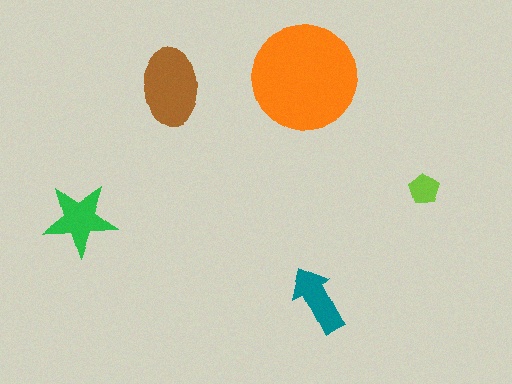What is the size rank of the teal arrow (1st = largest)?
4th.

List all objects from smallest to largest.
The lime pentagon, the teal arrow, the green star, the brown ellipse, the orange circle.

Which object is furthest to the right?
The lime pentagon is rightmost.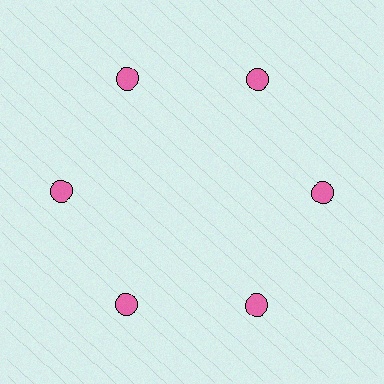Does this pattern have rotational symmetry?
Yes, this pattern has 6-fold rotational symmetry. It looks the same after rotating 60 degrees around the center.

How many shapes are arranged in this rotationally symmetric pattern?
There are 6 shapes, arranged in 6 groups of 1.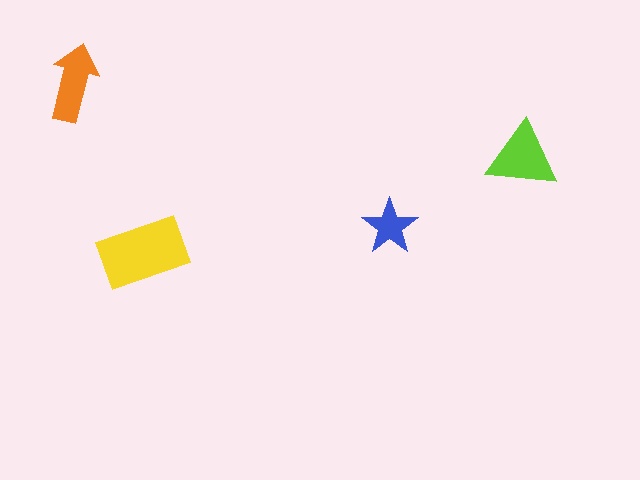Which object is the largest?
The yellow rectangle.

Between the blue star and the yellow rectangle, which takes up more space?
The yellow rectangle.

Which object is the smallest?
The blue star.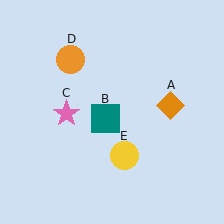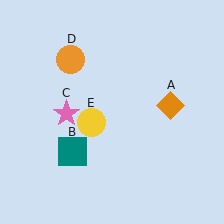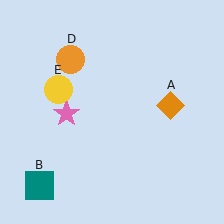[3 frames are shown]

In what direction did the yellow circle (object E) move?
The yellow circle (object E) moved up and to the left.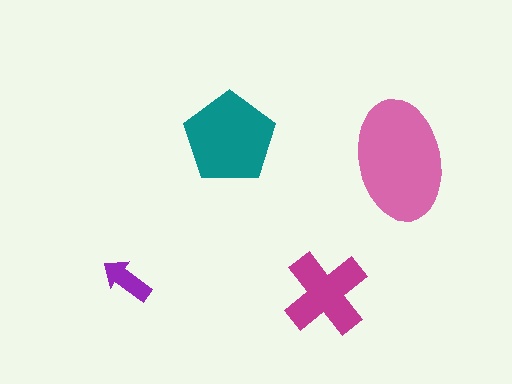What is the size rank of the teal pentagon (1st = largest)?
2nd.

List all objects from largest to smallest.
The pink ellipse, the teal pentagon, the magenta cross, the purple arrow.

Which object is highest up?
The teal pentagon is topmost.